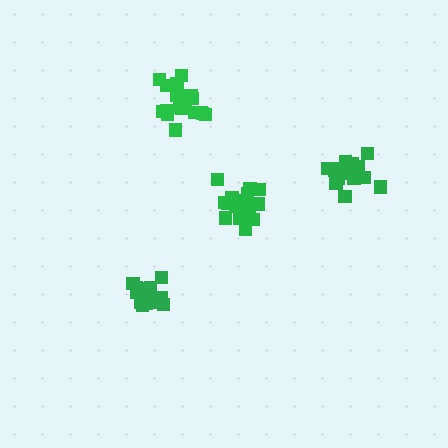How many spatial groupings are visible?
There are 4 spatial groupings.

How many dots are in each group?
Group 1: 16 dots, Group 2: 19 dots, Group 3: 19 dots, Group 4: 20 dots (74 total).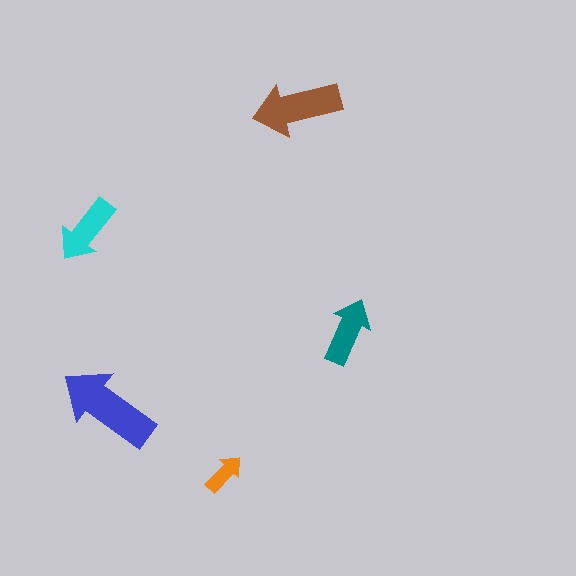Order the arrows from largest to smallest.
the blue one, the brown one, the cyan one, the teal one, the orange one.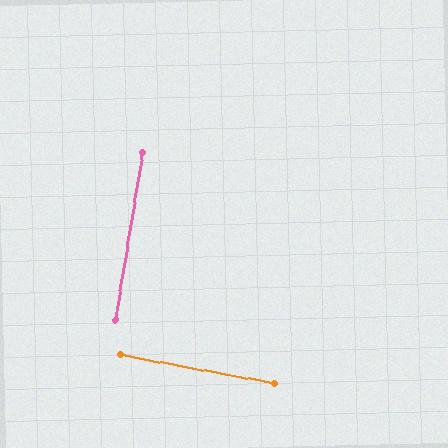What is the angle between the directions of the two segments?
Approximately 89 degrees.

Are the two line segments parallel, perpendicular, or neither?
Perpendicular — they meet at approximately 89°.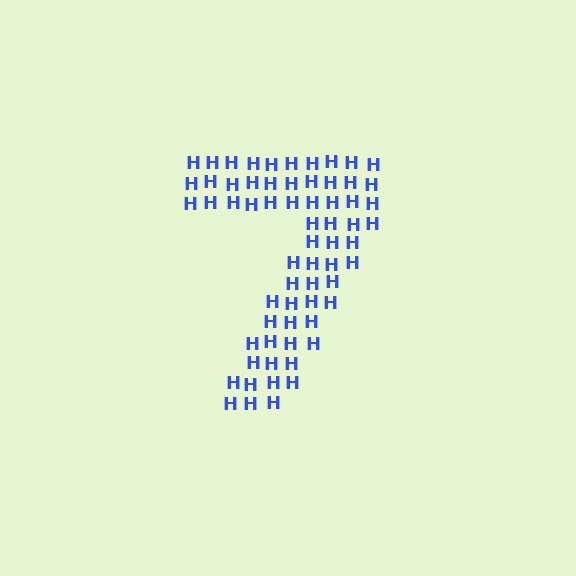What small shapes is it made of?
It is made of small letter H's.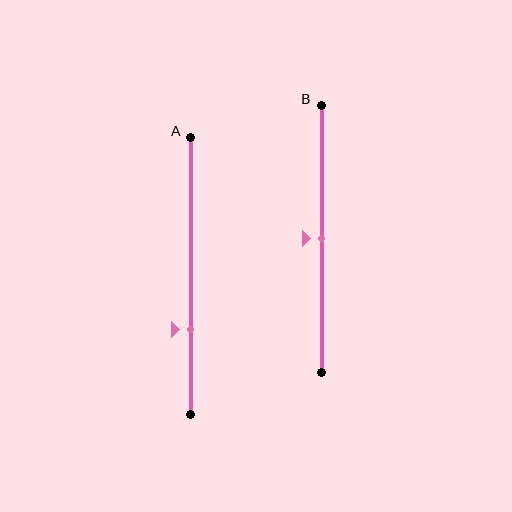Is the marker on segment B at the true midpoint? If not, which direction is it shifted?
Yes, the marker on segment B is at the true midpoint.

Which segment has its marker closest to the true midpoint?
Segment B has its marker closest to the true midpoint.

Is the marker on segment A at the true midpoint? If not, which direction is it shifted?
No, the marker on segment A is shifted downward by about 19% of the segment length.